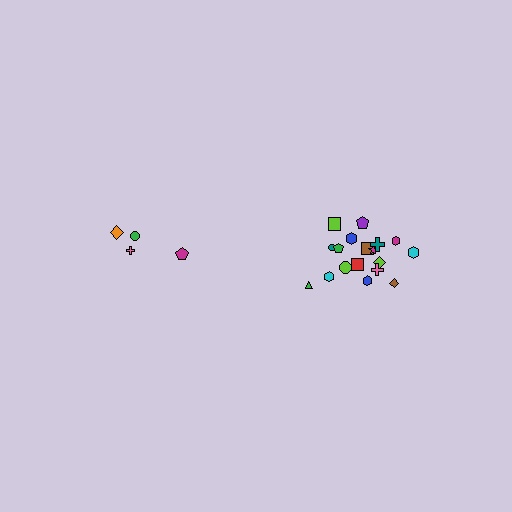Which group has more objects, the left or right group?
The right group.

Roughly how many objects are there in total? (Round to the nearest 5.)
Roughly 20 objects in total.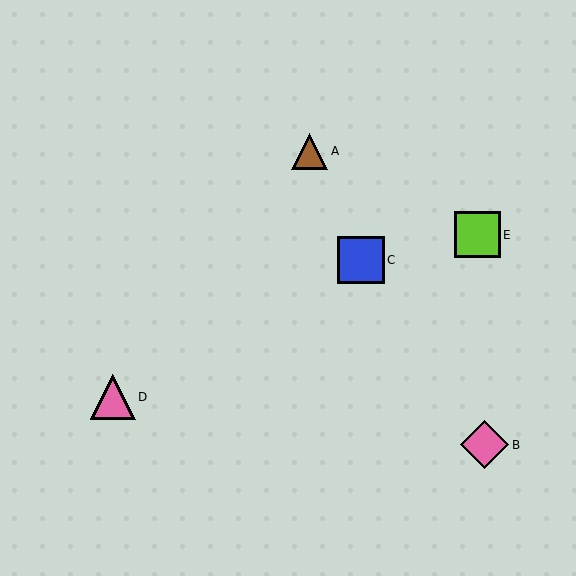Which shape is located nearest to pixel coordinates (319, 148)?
The brown triangle (labeled A) at (310, 152) is nearest to that location.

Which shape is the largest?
The pink diamond (labeled B) is the largest.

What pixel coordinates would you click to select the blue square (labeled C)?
Click at (361, 260) to select the blue square C.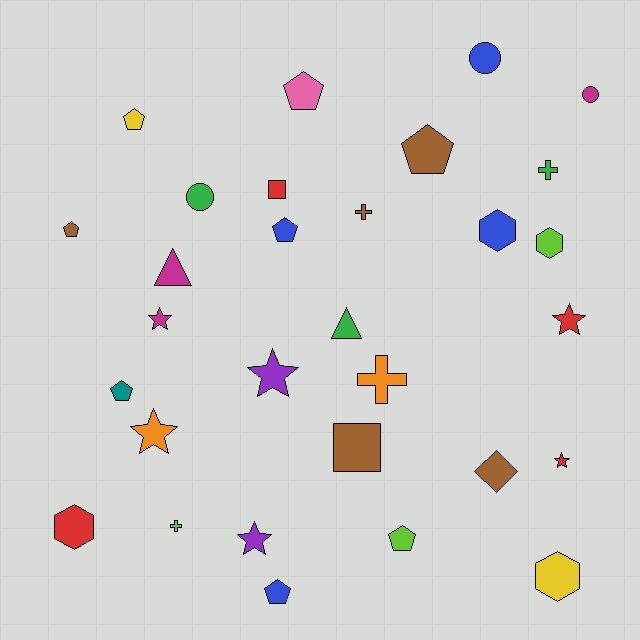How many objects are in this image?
There are 30 objects.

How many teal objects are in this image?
There is 1 teal object.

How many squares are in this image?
There are 2 squares.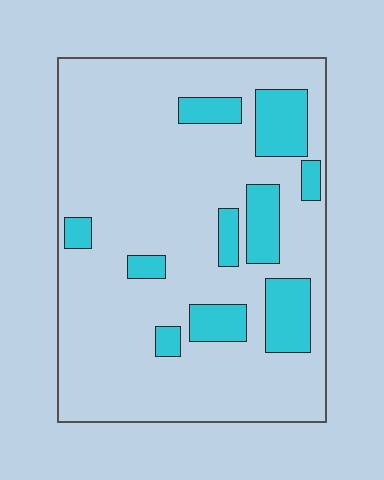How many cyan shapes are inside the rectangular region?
10.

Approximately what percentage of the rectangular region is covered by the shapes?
Approximately 20%.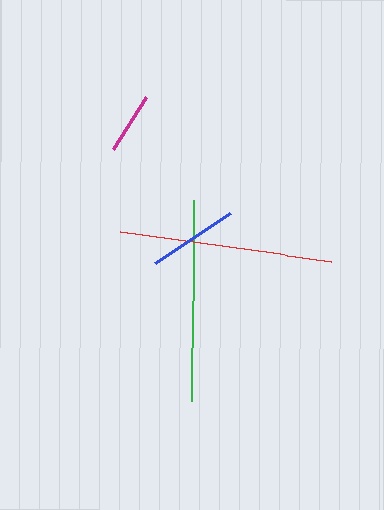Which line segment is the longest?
The red line is the longest at approximately 213 pixels.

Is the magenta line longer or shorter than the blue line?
The blue line is longer than the magenta line.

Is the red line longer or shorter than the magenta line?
The red line is longer than the magenta line.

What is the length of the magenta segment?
The magenta segment is approximately 61 pixels long.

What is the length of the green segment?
The green segment is approximately 201 pixels long.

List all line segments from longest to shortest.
From longest to shortest: red, green, blue, magenta.